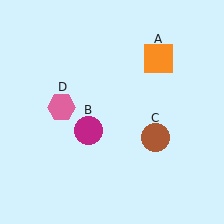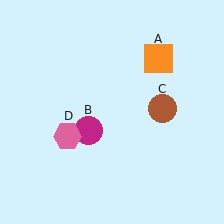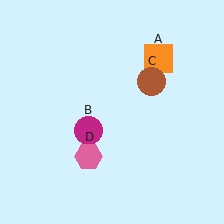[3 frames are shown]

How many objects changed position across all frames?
2 objects changed position: brown circle (object C), pink hexagon (object D).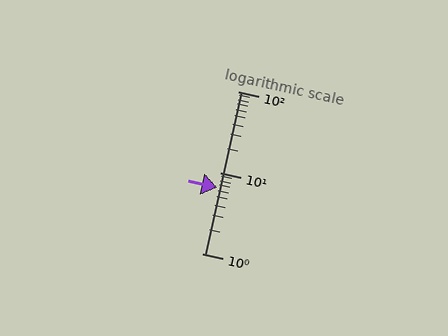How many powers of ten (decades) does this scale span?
The scale spans 2 decades, from 1 to 100.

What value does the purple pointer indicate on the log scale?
The pointer indicates approximately 6.5.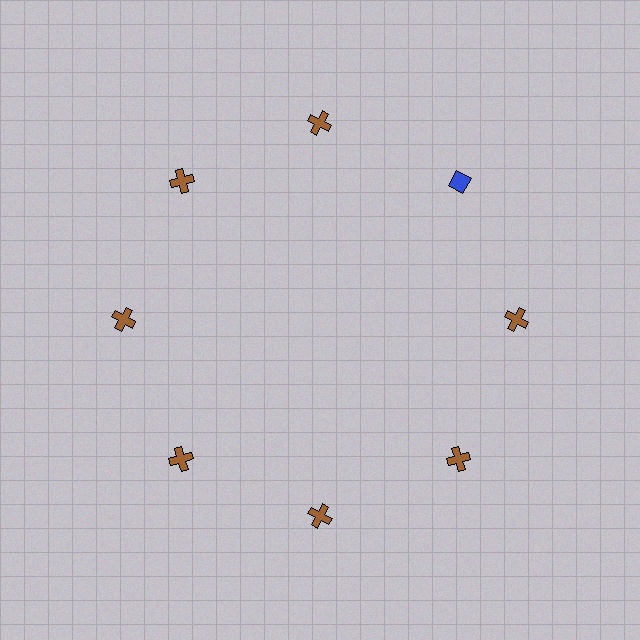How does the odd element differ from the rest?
It differs in both color (blue instead of brown) and shape (diamond instead of cross).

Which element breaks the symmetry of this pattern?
The blue diamond at roughly the 2 o'clock position breaks the symmetry. All other shapes are brown crosses.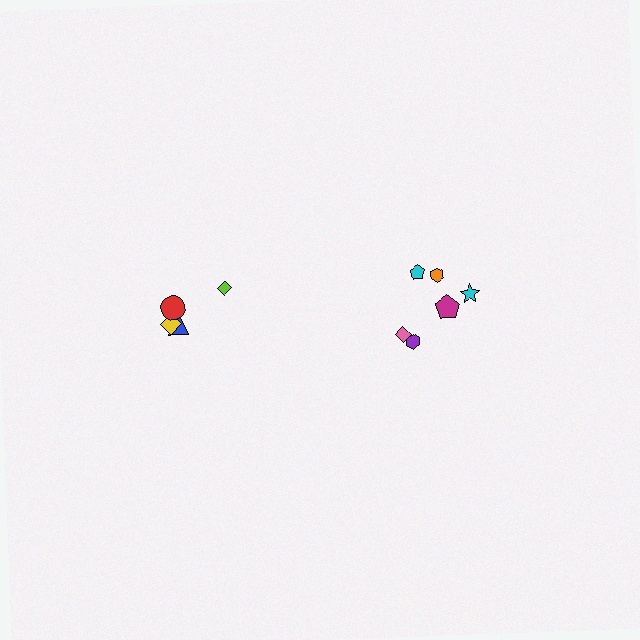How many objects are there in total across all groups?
There are 10 objects.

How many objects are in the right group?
There are 6 objects.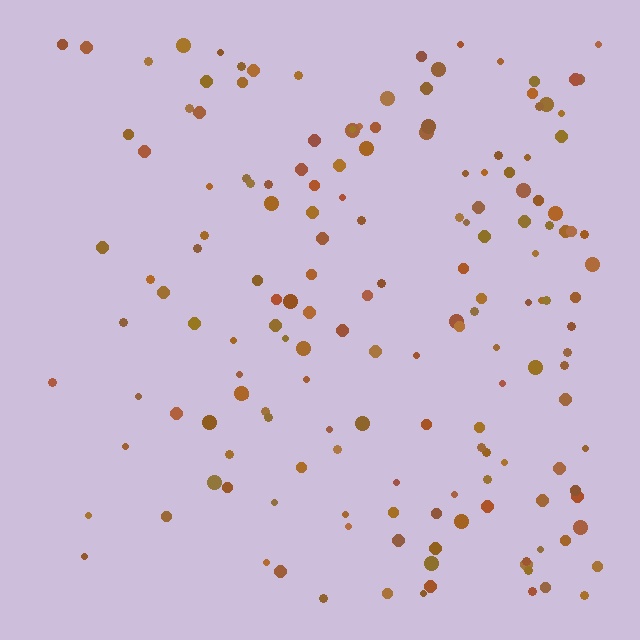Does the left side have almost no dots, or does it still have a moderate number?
Still a moderate number, just noticeably fewer than the right.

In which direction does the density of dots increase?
From left to right, with the right side densest.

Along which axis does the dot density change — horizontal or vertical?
Horizontal.